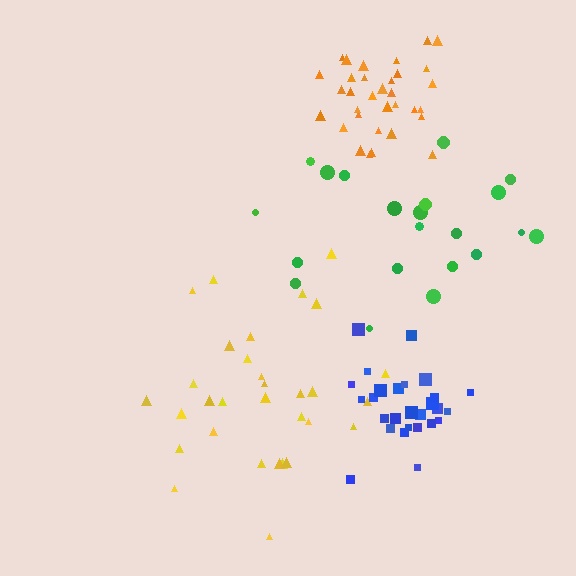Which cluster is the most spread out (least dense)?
Green.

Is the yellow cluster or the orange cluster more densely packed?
Orange.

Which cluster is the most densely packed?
Orange.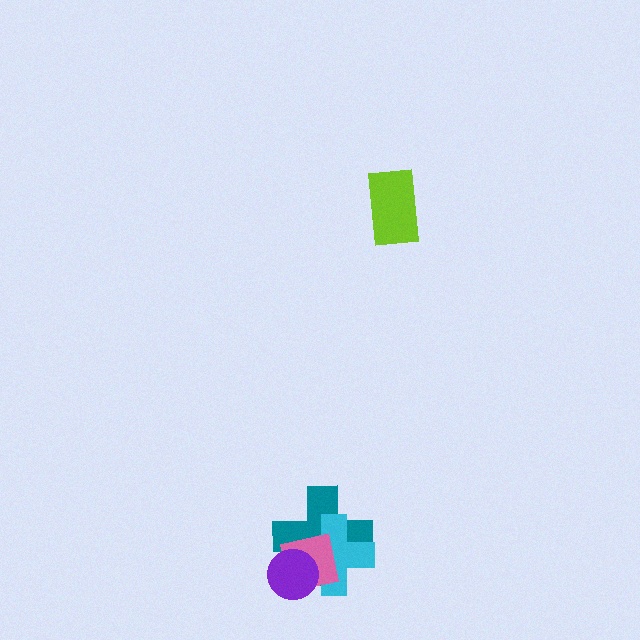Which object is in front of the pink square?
The purple circle is in front of the pink square.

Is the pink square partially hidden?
Yes, it is partially covered by another shape.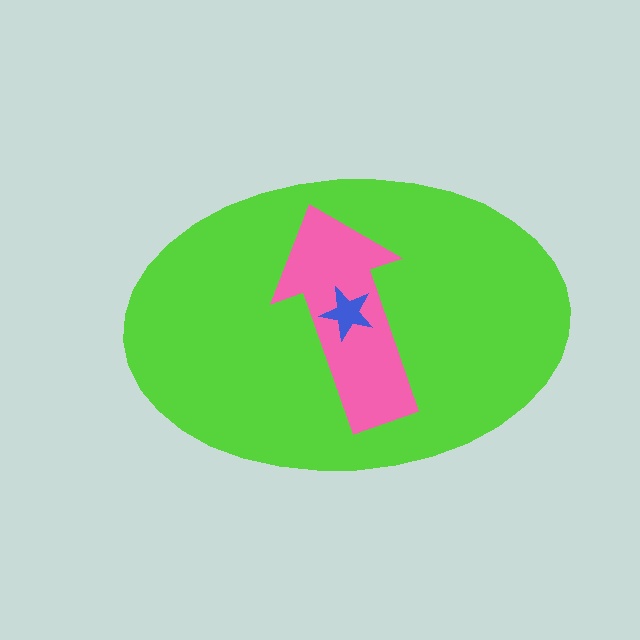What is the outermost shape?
The lime ellipse.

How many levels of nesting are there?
3.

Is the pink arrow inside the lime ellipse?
Yes.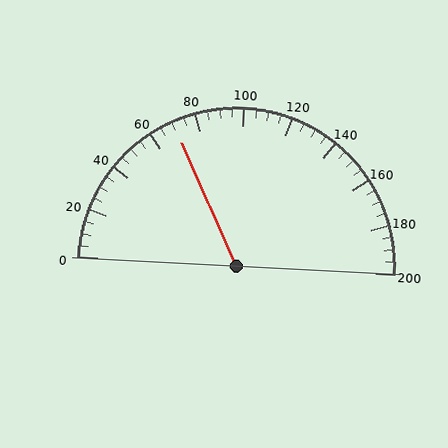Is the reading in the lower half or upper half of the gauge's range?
The reading is in the lower half of the range (0 to 200).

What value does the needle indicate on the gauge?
The needle indicates approximately 70.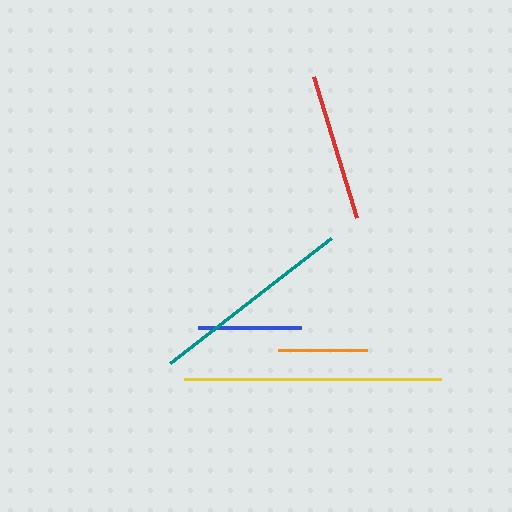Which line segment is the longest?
The yellow line is the longest at approximately 258 pixels.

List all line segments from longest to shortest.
From longest to shortest: yellow, teal, red, blue, orange.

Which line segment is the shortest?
The orange line is the shortest at approximately 89 pixels.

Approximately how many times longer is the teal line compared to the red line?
The teal line is approximately 1.4 times the length of the red line.